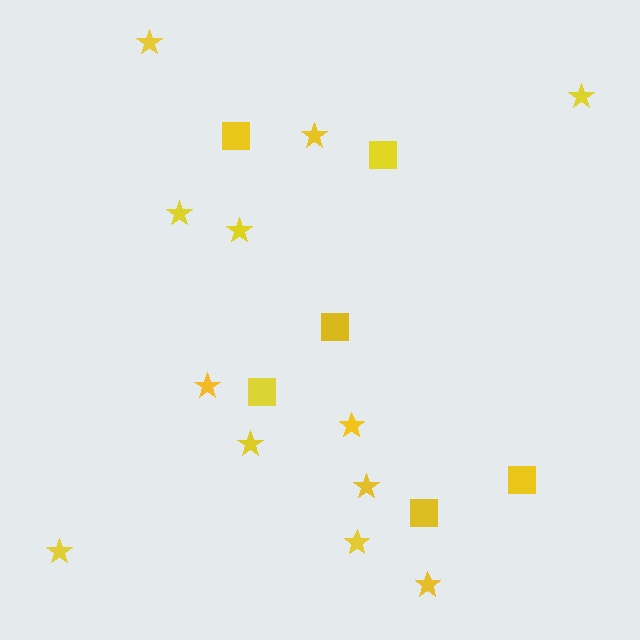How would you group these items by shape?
There are 2 groups: one group of stars (12) and one group of squares (6).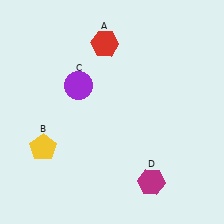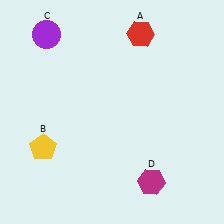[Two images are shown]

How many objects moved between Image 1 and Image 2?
2 objects moved between the two images.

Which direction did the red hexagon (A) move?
The red hexagon (A) moved right.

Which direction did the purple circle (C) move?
The purple circle (C) moved up.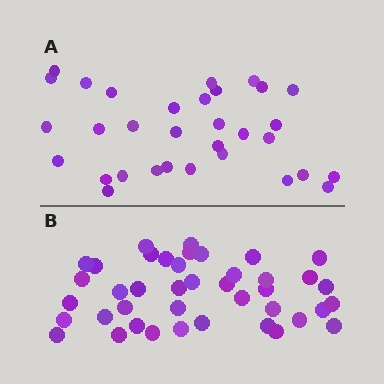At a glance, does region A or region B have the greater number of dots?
Region B (the bottom region) has more dots.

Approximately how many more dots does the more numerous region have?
Region B has roughly 8 or so more dots than region A.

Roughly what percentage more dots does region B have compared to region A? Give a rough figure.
About 30% more.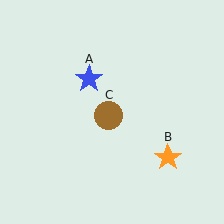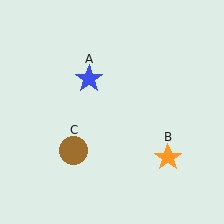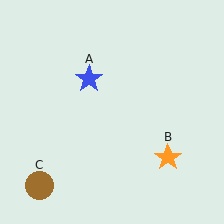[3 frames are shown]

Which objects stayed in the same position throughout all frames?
Blue star (object A) and orange star (object B) remained stationary.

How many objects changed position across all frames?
1 object changed position: brown circle (object C).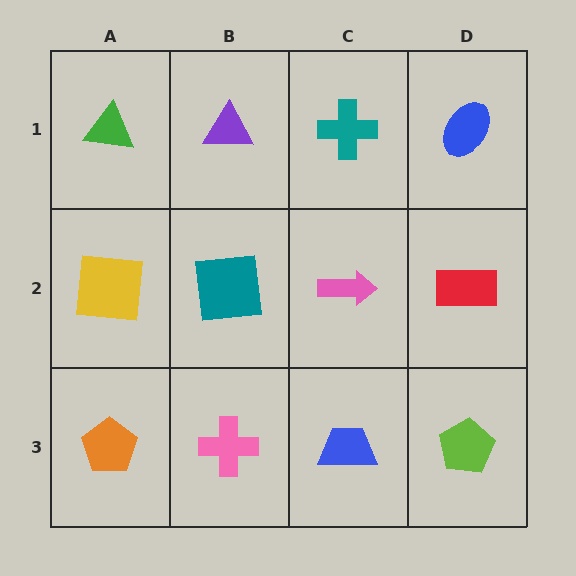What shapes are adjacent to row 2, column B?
A purple triangle (row 1, column B), a pink cross (row 3, column B), a yellow square (row 2, column A), a pink arrow (row 2, column C).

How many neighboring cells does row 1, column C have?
3.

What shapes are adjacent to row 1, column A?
A yellow square (row 2, column A), a purple triangle (row 1, column B).